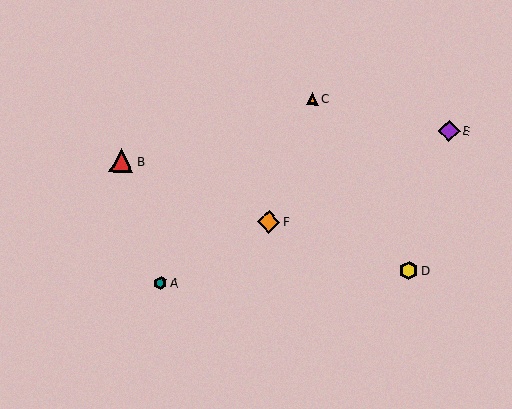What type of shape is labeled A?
Shape A is a teal hexagon.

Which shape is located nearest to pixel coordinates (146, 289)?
The teal hexagon (labeled A) at (160, 283) is nearest to that location.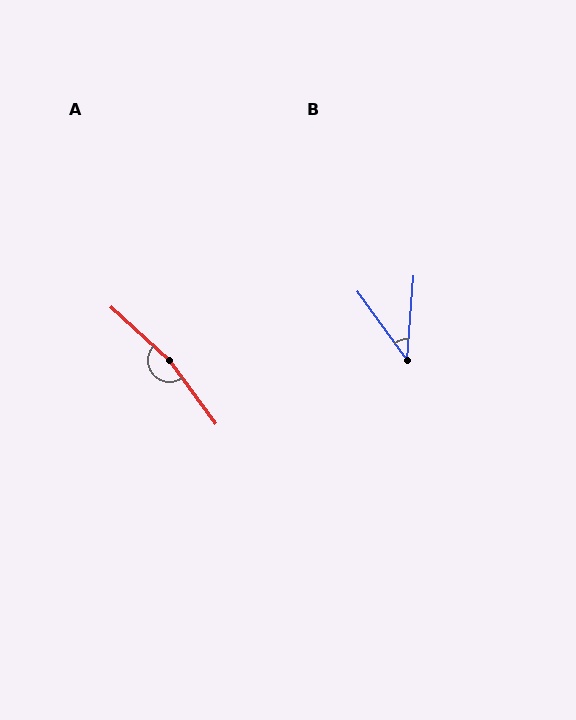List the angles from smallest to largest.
B (40°), A (169°).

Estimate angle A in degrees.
Approximately 169 degrees.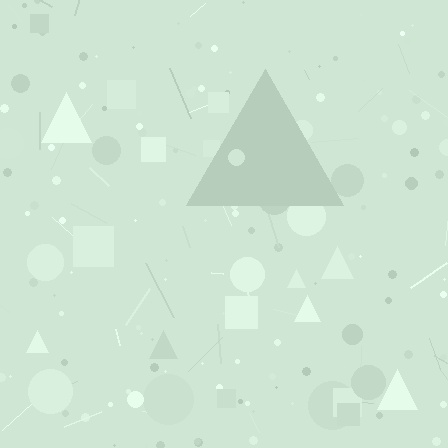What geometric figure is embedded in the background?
A triangle is embedded in the background.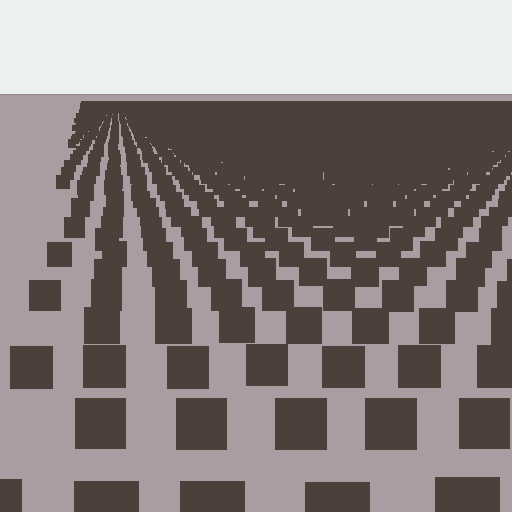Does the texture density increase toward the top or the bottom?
Density increases toward the top.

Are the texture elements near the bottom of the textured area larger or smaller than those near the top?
Larger. Near the bottom, elements are closer to the viewer and appear at a bigger on-screen size.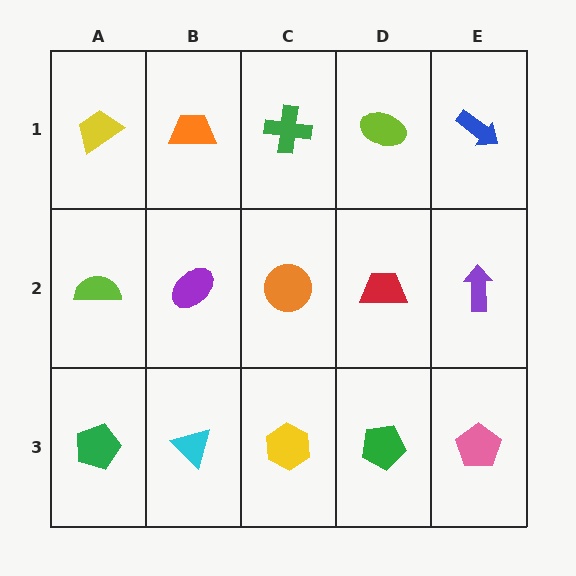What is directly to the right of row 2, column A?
A purple ellipse.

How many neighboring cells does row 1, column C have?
3.